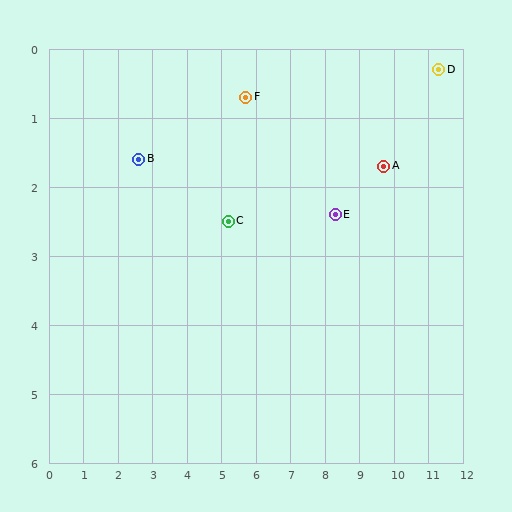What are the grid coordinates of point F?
Point F is at approximately (5.7, 0.7).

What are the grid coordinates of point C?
Point C is at approximately (5.2, 2.5).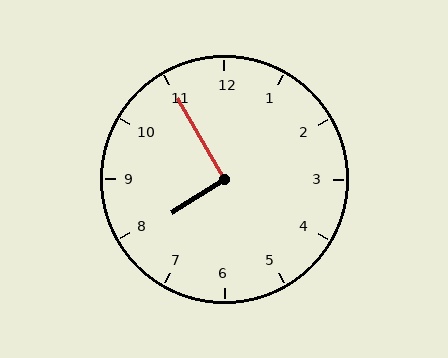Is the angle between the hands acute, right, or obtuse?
It is right.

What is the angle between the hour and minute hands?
Approximately 92 degrees.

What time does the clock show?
7:55.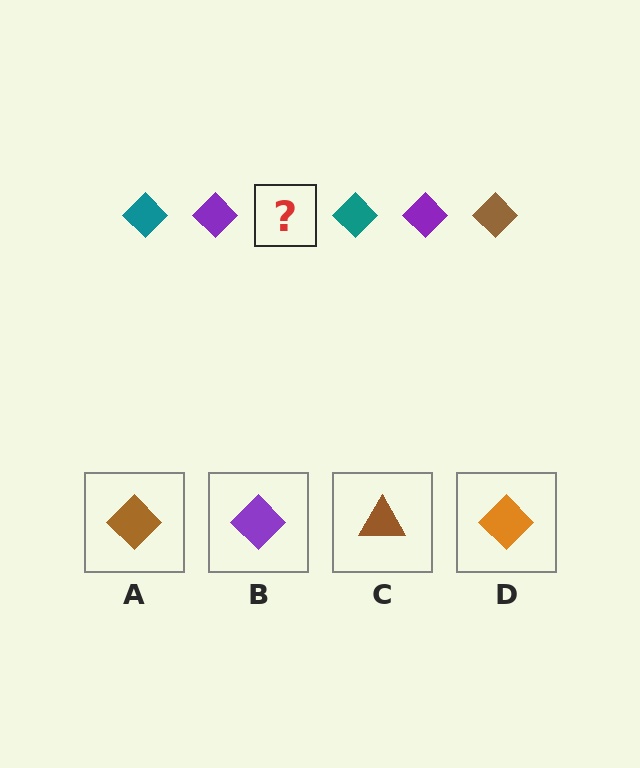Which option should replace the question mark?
Option A.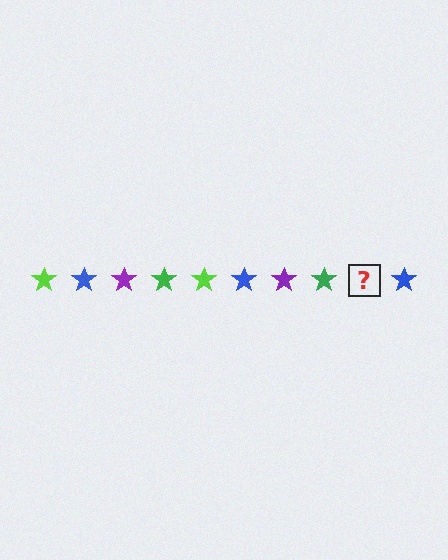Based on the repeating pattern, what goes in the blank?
The blank should be a lime star.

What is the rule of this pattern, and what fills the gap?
The rule is that the pattern cycles through lime, blue, purple, green stars. The gap should be filled with a lime star.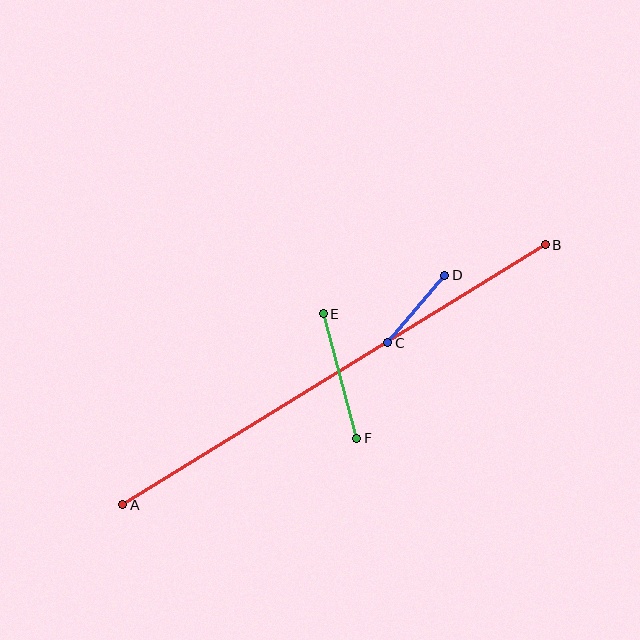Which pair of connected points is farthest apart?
Points A and B are farthest apart.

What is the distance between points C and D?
The distance is approximately 89 pixels.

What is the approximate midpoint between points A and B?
The midpoint is at approximately (334, 375) pixels.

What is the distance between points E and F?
The distance is approximately 129 pixels.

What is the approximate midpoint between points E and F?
The midpoint is at approximately (340, 376) pixels.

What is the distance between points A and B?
The distance is approximately 496 pixels.